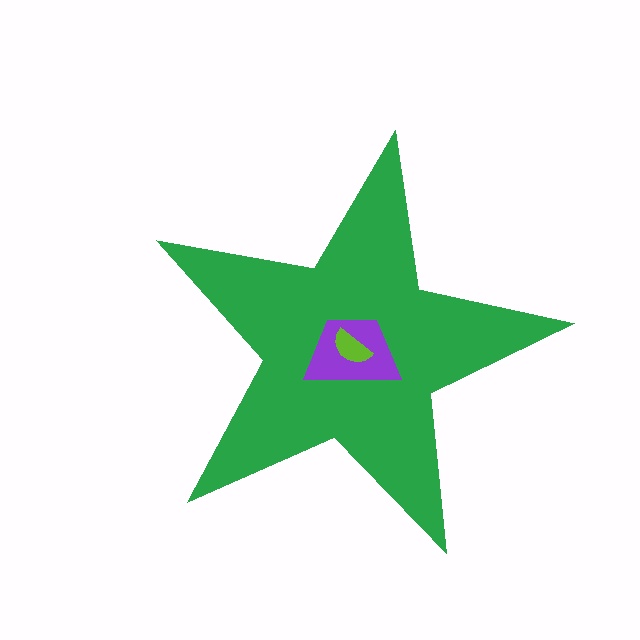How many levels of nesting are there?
3.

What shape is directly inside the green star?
The purple trapezoid.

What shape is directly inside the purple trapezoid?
The lime semicircle.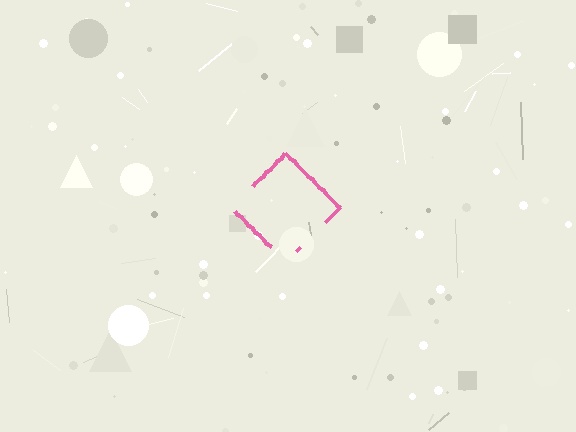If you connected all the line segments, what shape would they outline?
They would outline a diamond.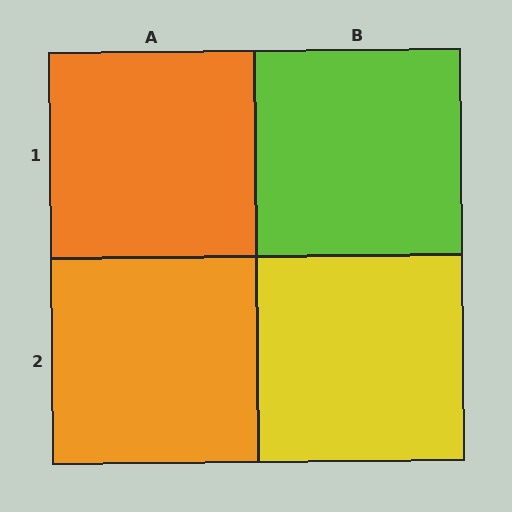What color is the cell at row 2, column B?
Yellow.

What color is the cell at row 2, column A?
Orange.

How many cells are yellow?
1 cell is yellow.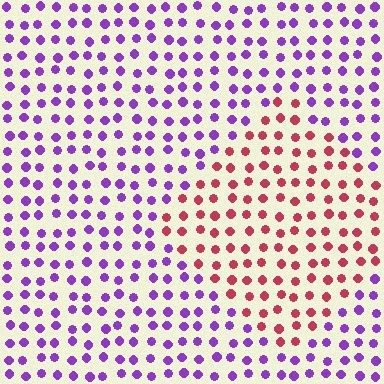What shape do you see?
I see a diamond.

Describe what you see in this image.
The image is filled with small purple elements in a uniform arrangement. A diamond-shaped region is visible where the elements are tinted to a slightly different hue, forming a subtle color boundary.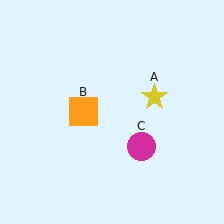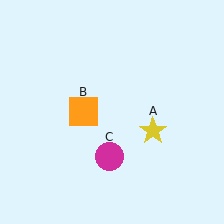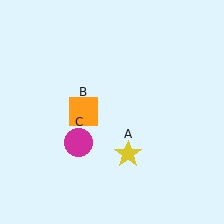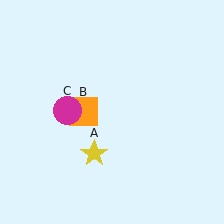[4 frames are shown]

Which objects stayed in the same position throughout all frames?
Orange square (object B) remained stationary.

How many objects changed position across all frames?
2 objects changed position: yellow star (object A), magenta circle (object C).